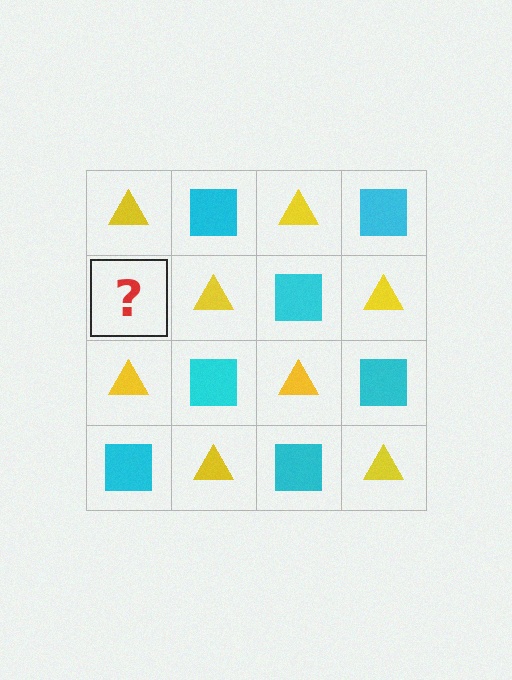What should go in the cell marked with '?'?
The missing cell should contain a cyan square.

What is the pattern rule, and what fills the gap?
The rule is that it alternates yellow triangle and cyan square in a checkerboard pattern. The gap should be filled with a cyan square.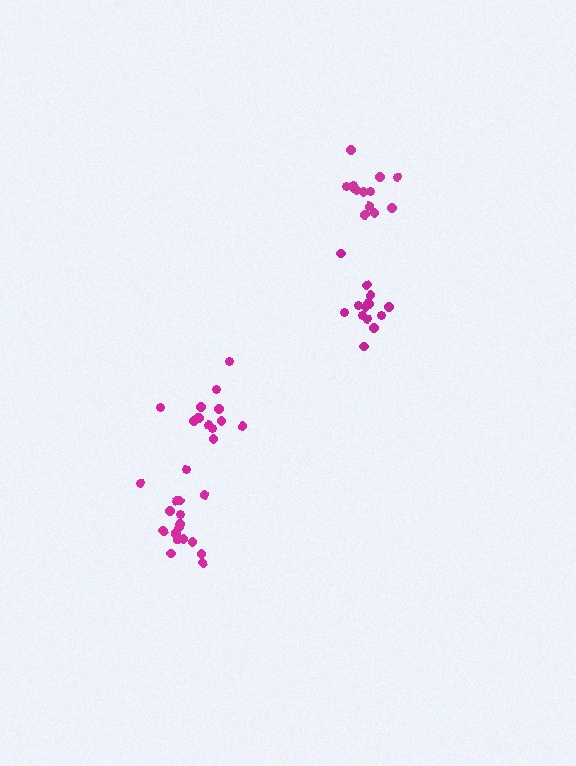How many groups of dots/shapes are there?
There are 4 groups.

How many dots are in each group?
Group 1: 15 dots, Group 2: 16 dots, Group 3: 13 dots, Group 4: 14 dots (58 total).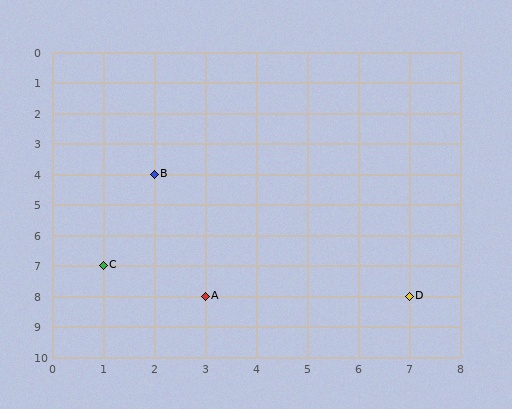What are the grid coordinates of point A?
Point A is at grid coordinates (3, 8).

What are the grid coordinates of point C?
Point C is at grid coordinates (1, 7).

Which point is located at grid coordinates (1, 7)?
Point C is at (1, 7).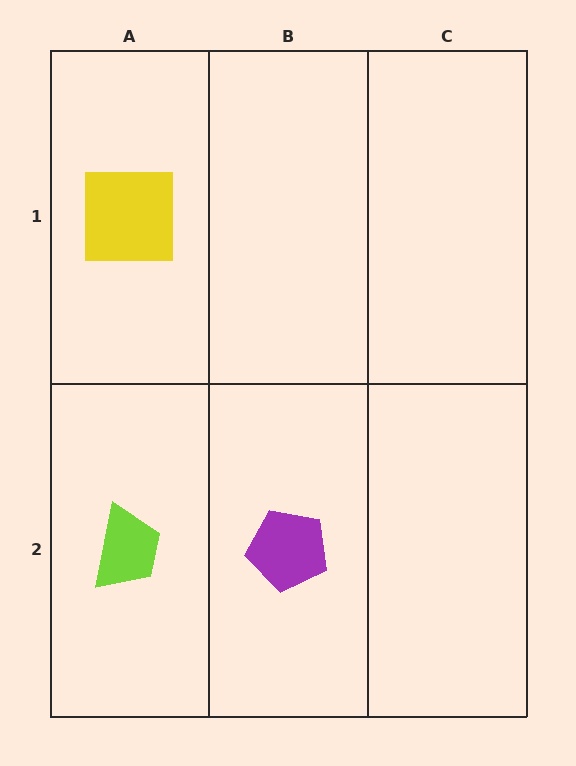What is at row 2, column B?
A purple pentagon.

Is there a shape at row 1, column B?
No, that cell is empty.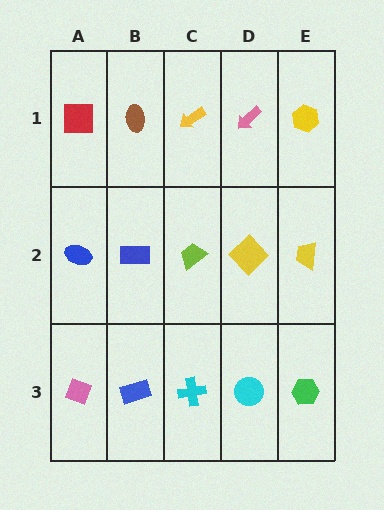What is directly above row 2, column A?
A red square.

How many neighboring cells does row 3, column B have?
3.